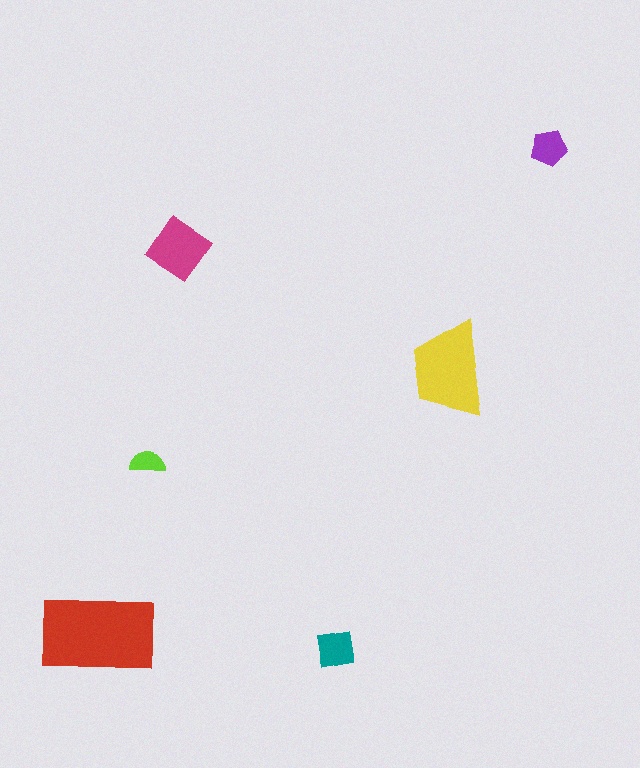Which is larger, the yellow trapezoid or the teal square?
The yellow trapezoid.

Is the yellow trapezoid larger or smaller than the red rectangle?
Smaller.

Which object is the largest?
The red rectangle.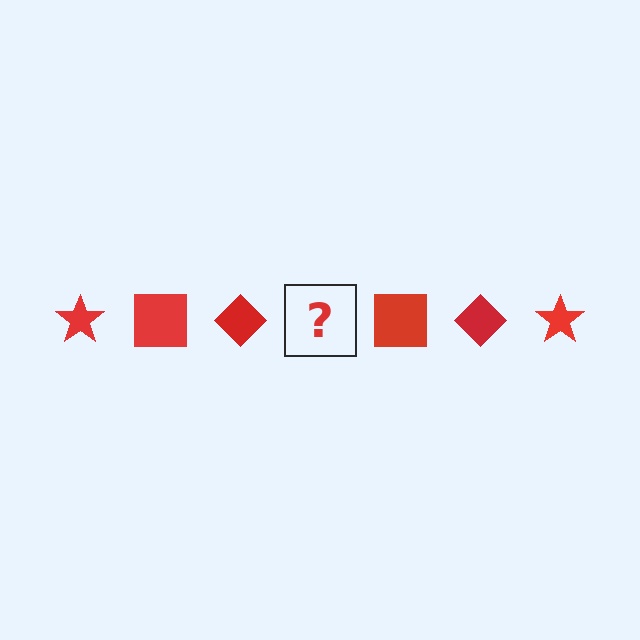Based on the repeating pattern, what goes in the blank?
The blank should be a red star.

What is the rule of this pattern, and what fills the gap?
The rule is that the pattern cycles through star, square, diamond shapes in red. The gap should be filled with a red star.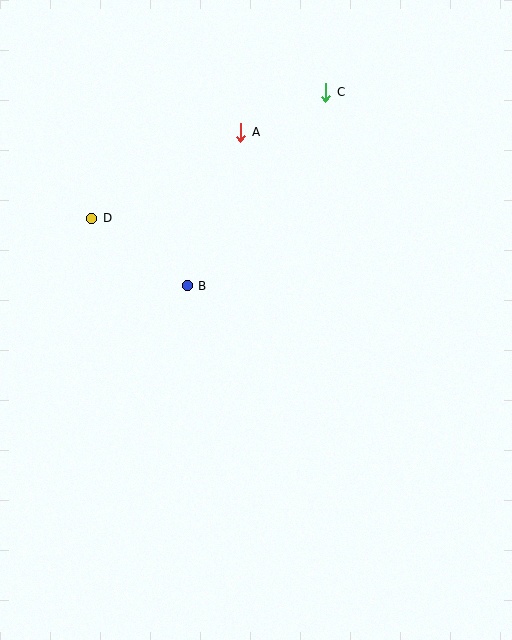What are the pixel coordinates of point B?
Point B is at (187, 286).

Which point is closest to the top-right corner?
Point C is closest to the top-right corner.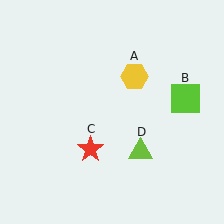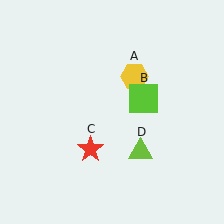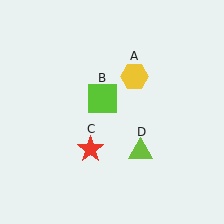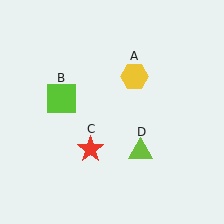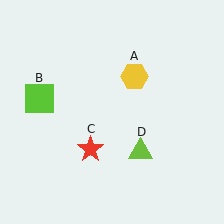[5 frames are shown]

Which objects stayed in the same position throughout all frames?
Yellow hexagon (object A) and red star (object C) and lime triangle (object D) remained stationary.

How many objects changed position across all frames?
1 object changed position: lime square (object B).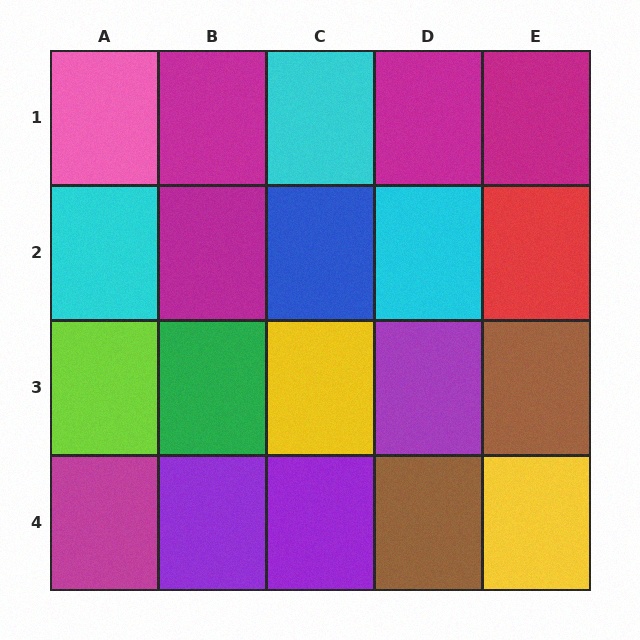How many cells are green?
1 cell is green.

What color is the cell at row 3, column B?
Green.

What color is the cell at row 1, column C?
Cyan.